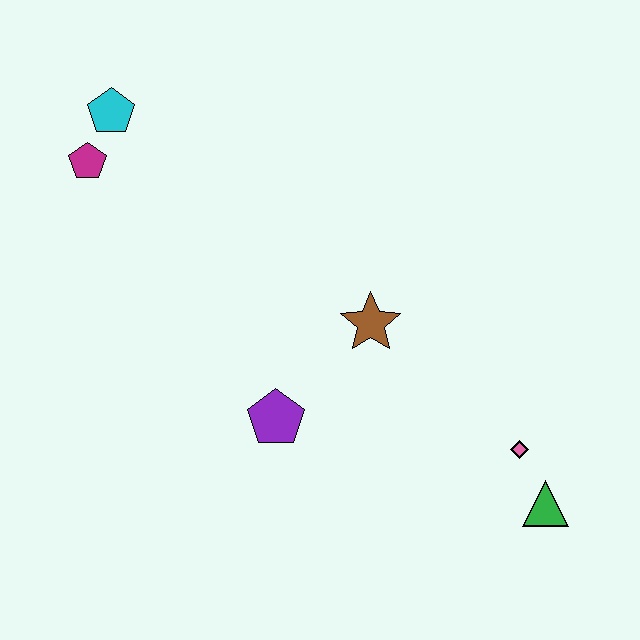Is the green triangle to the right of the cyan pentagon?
Yes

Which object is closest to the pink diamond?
The green triangle is closest to the pink diamond.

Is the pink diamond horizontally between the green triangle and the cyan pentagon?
Yes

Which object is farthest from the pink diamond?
The cyan pentagon is farthest from the pink diamond.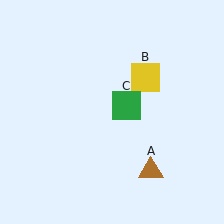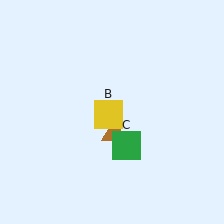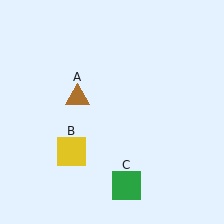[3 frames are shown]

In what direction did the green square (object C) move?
The green square (object C) moved down.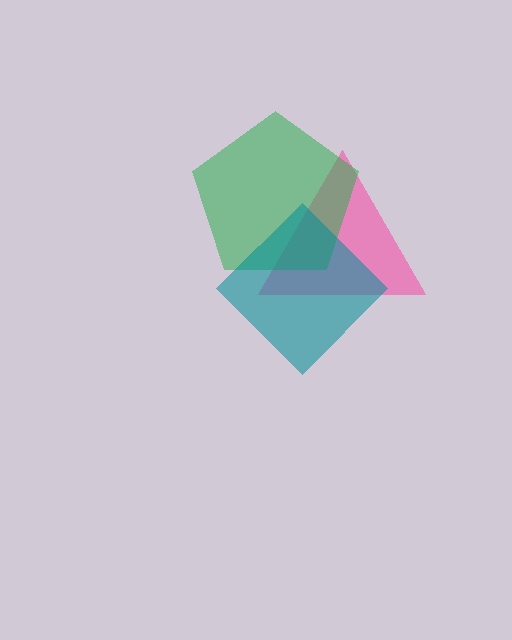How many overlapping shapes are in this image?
There are 3 overlapping shapes in the image.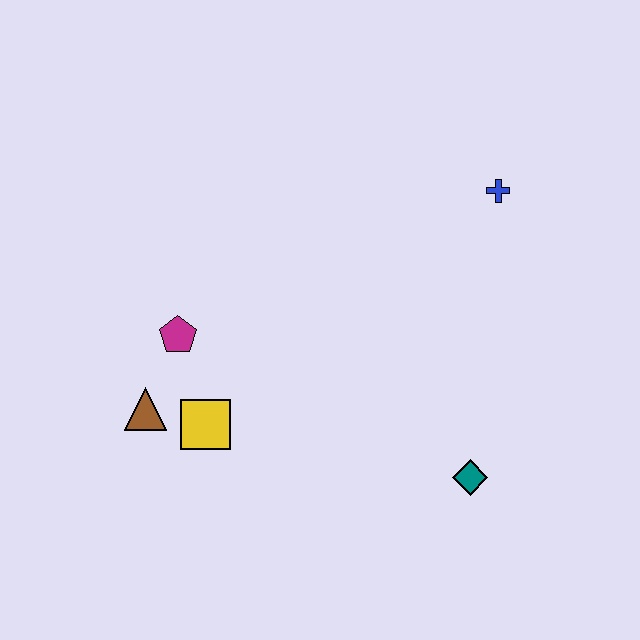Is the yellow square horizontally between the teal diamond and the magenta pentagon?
Yes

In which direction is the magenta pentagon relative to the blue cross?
The magenta pentagon is to the left of the blue cross.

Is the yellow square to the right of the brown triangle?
Yes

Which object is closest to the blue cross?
The teal diamond is closest to the blue cross.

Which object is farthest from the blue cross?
The brown triangle is farthest from the blue cross.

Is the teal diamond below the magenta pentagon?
Yes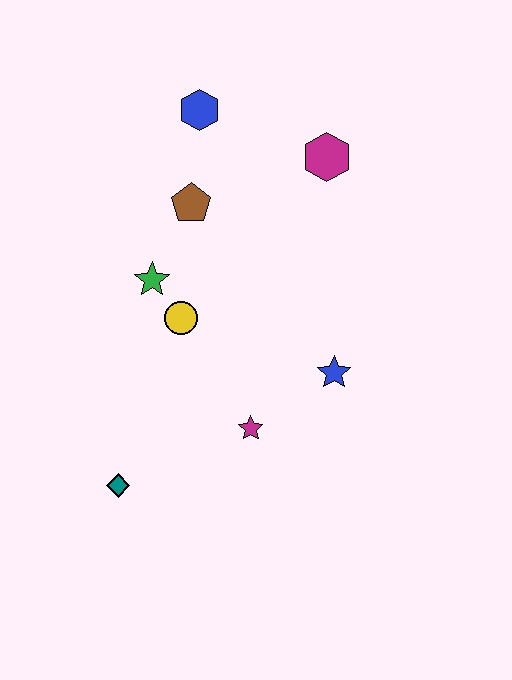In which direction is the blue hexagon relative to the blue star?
The blue hexagon is above the blue star.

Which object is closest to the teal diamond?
The magenta star is closest to the teal diamond.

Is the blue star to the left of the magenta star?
No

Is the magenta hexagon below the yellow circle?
No